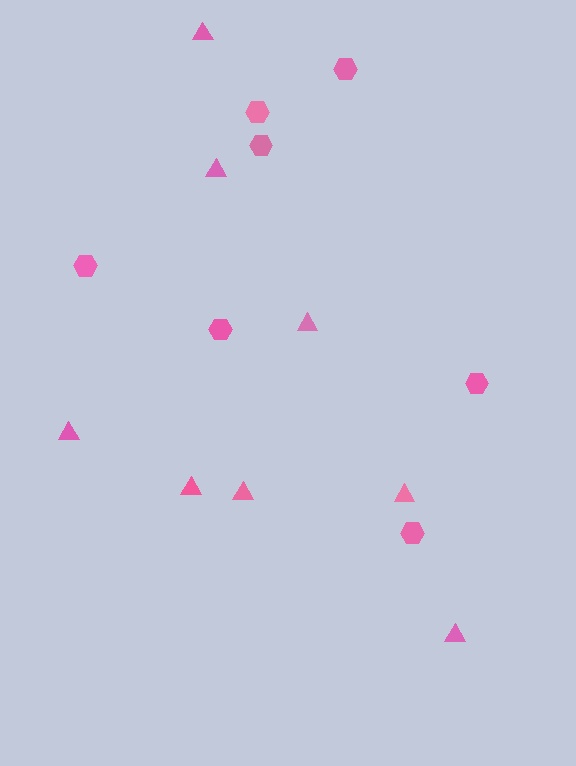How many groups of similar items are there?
There are 2 groups: one group of triangles (8) and one group of hexagons (7).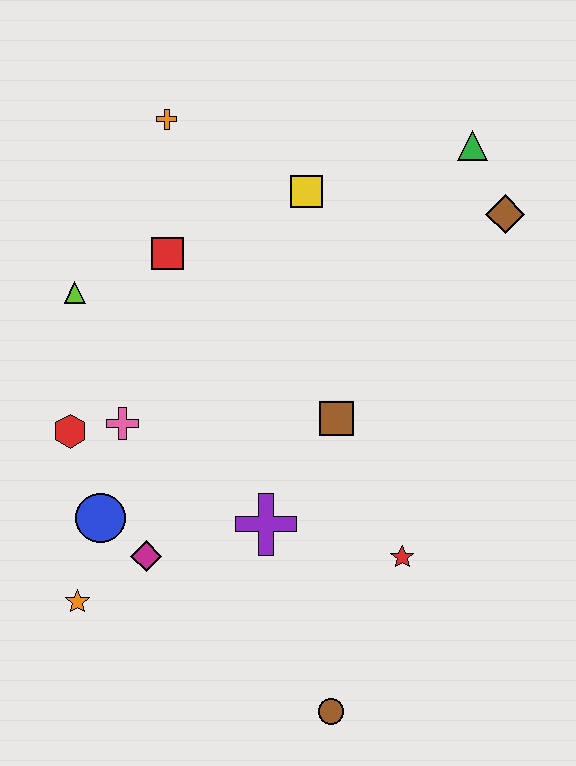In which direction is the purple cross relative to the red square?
The purple cross is below the red square.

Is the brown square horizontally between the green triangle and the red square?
Yes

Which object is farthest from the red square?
The brown circle is farthest from the red square.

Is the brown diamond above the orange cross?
No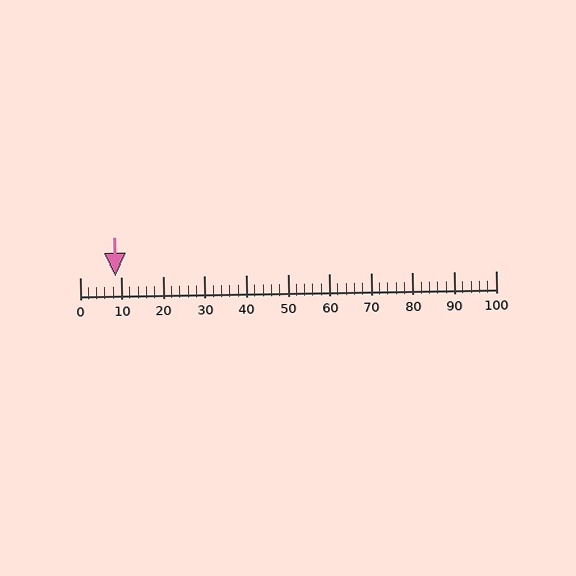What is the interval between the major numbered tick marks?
The major tick marks are spaced 10 units apart.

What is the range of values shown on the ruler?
The ruler shows values from 0 to 100.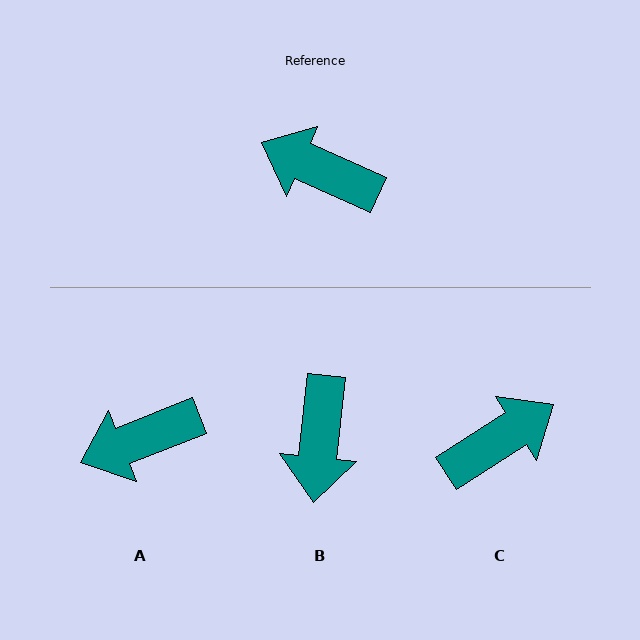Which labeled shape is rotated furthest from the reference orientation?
C, about 123 degrees away.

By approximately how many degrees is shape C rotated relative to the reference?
Approximately 123 degrees clockwise.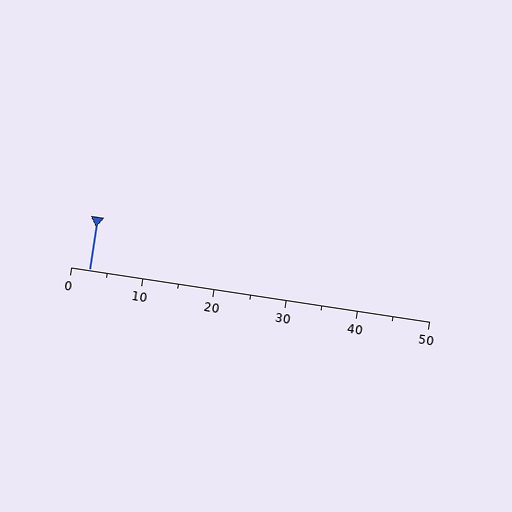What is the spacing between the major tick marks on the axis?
The major ticks are spaced 10 apart.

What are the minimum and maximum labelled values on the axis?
The axis runs from 0 to 50.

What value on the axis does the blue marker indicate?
The marker indicates approximately 2.5.